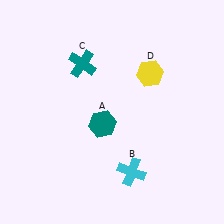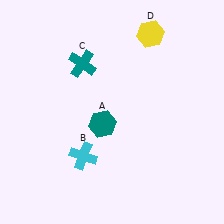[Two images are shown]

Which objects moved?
The objects that moved are: the cyan cross (B), the yellow hexagon (D).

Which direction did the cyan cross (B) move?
The cyan cross (B) moved left.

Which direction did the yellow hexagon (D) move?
The yellow hexagon (D) moved up.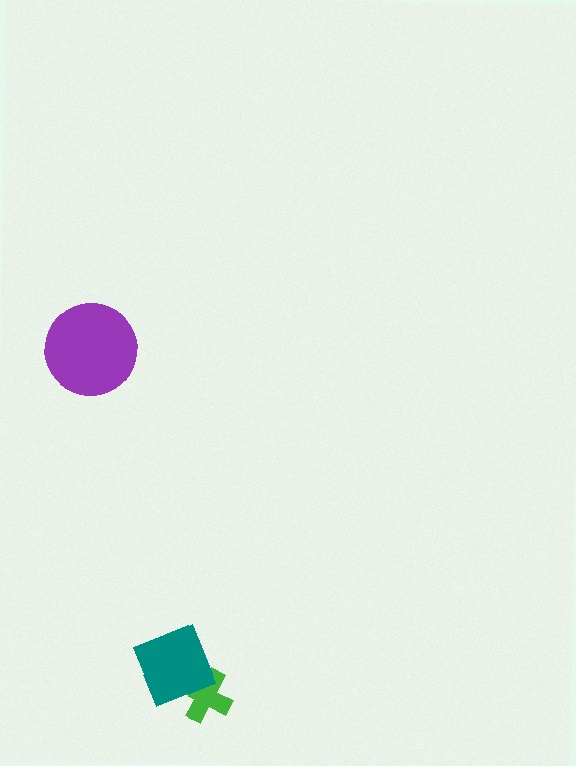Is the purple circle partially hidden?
No, no other shape covers it.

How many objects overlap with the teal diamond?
1 object overlaps with the teal diamond.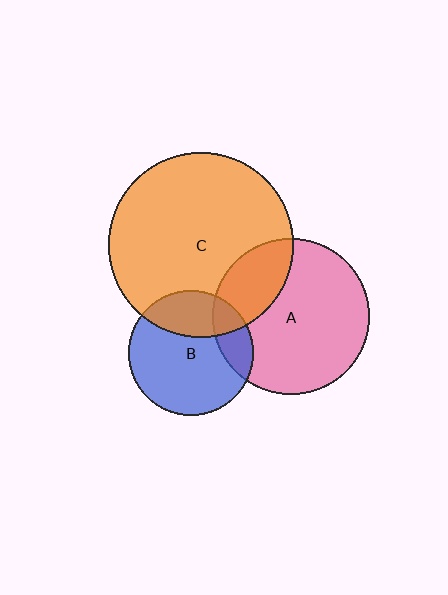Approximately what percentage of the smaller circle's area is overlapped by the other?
Approximately 15%.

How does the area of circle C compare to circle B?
Approximately 2.2 times.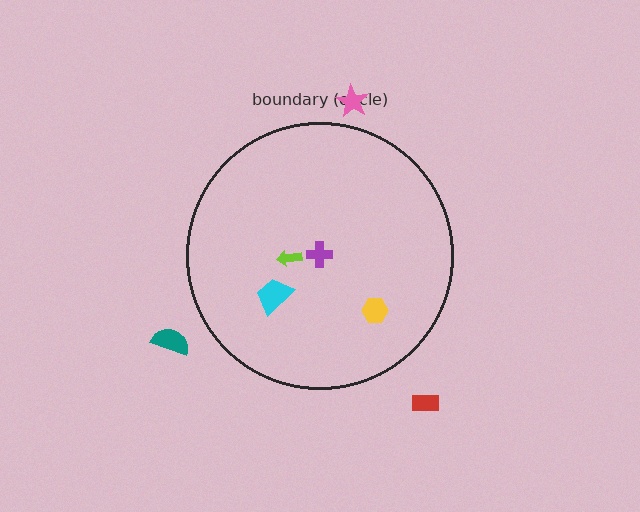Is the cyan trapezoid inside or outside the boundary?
Inside.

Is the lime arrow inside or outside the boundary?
Inside.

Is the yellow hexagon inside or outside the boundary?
Inside.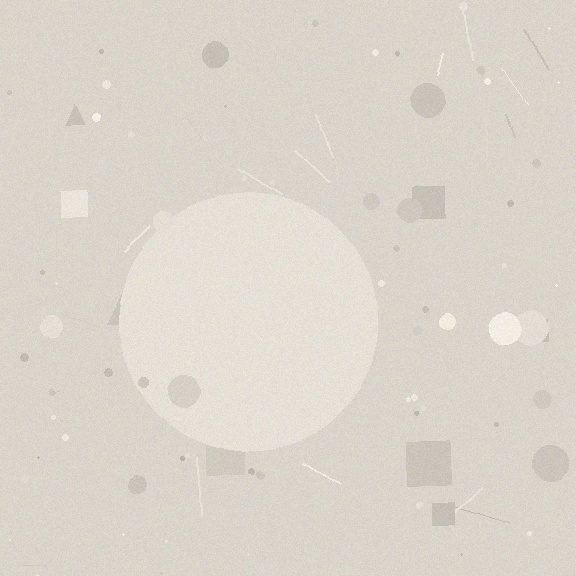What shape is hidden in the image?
A circle is hidden in the image.